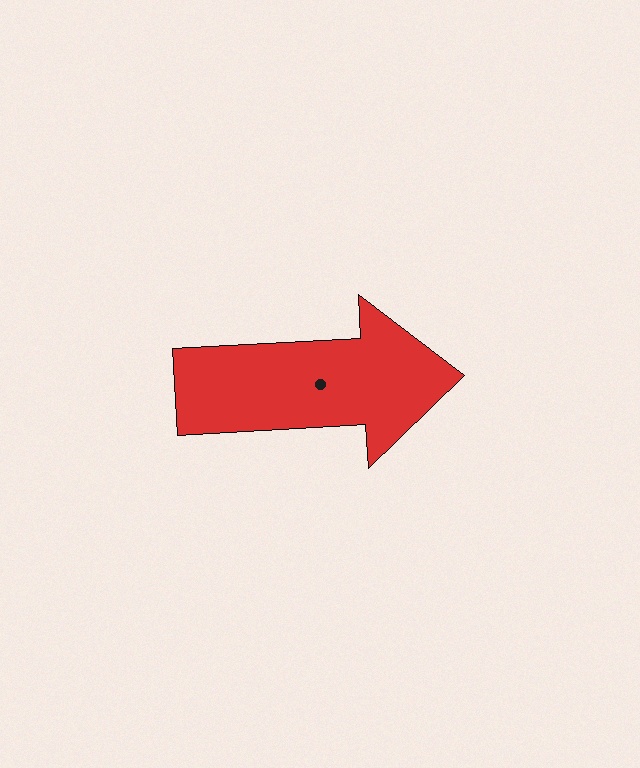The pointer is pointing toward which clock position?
Roughly 3 o'clock.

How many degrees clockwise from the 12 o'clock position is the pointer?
Approximately 87 degrees.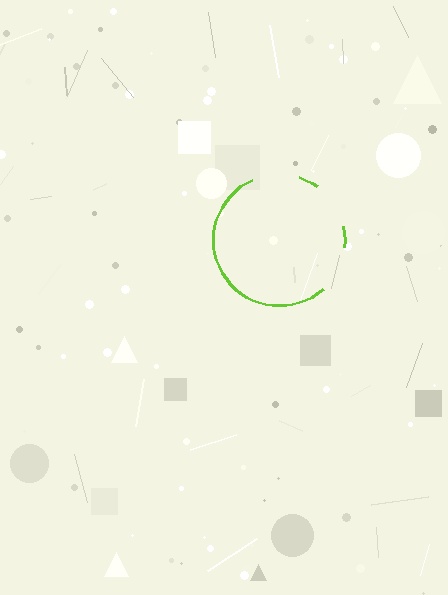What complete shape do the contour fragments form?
The contour fragments form a circle.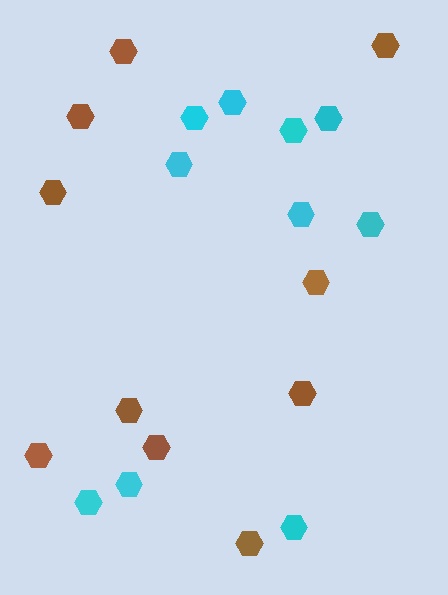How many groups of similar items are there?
There are 2 groups: one group of brown hexagons (10) and one group of cyan hexagons (10).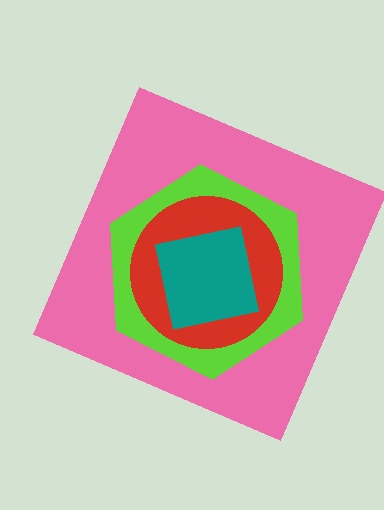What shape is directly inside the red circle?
The teal square.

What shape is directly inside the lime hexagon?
The red circle.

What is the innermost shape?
The teal square.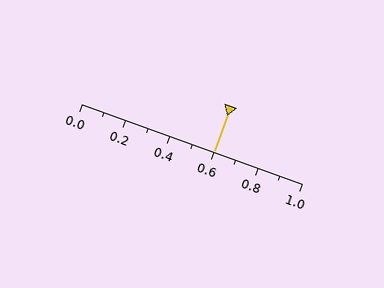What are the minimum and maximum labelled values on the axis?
The axis runs from 0.0 to 1.0.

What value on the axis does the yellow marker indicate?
The marker indicates approximately 0.6.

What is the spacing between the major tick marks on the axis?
The major ticks are spaced 0.2 apart.